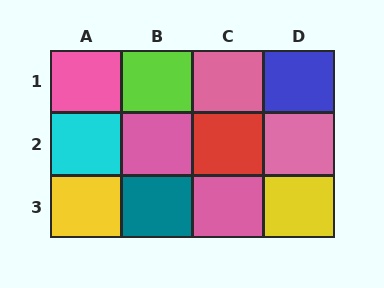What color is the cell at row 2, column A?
Cyan.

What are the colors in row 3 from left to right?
Yellow, teal, pink, yellow.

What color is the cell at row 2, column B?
Pink.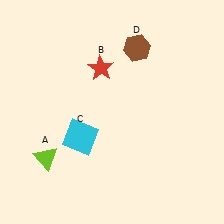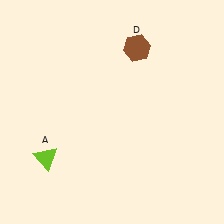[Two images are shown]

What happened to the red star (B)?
The red star (B) was removed in Image 2. It was in the top-left area of Image 1.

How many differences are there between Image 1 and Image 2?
There are 2 differences between the two images.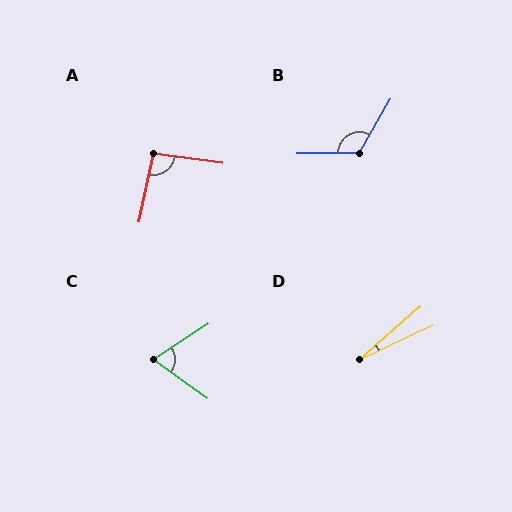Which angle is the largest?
B, at approximately 121 degrees.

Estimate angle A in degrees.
Approximately 94 degrees.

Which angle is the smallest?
D, at approximately 16 degrees.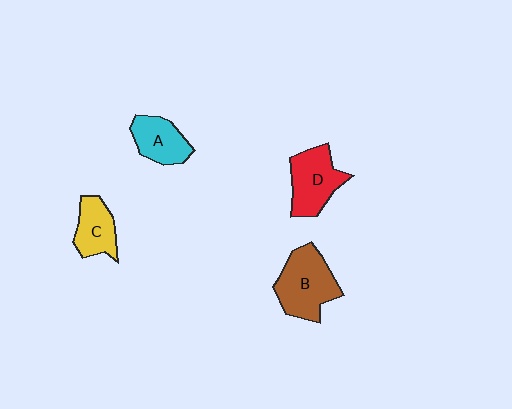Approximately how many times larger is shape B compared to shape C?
Approximately 1.6 times.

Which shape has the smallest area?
Shape C (yellow).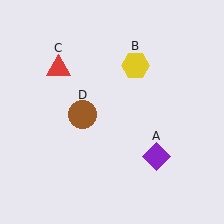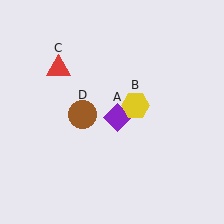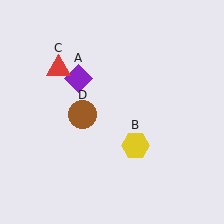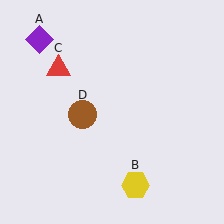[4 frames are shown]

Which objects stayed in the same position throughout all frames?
Red triangle (object C) and brown circle (object D) remained stationary.